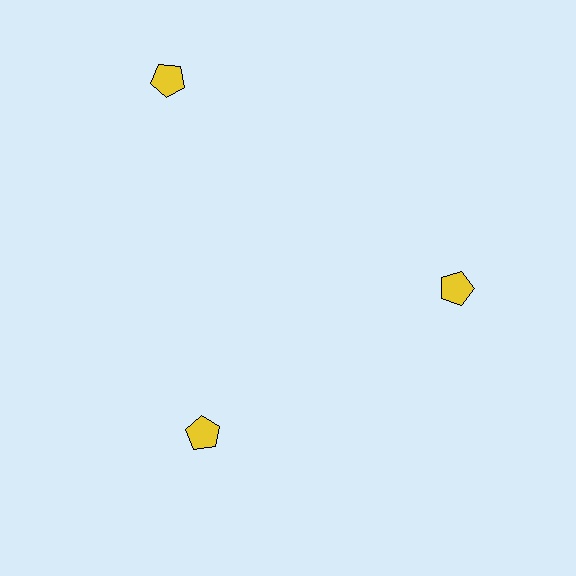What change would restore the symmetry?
The symmetry would be restored by moving it inward, back onto the ring so that all 3 pentagons sit at equal angles and equal distance from the center.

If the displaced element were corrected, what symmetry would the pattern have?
It would have 3-fold rotational symmetry — the pattern would map onto itself every 120 degrees.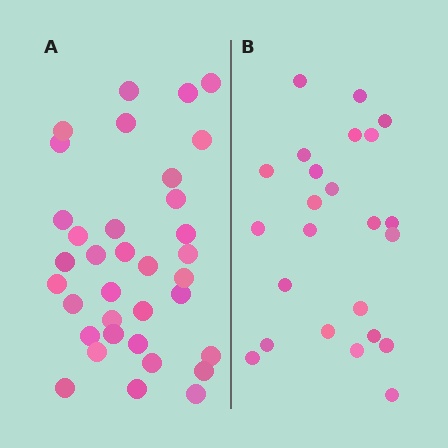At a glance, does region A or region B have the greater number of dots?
Region A (the left region) has more dots.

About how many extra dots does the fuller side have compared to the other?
Region A has roughly 12 or so more dots than region B.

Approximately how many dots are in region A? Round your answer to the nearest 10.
About 40 dots. (The exact count is 35, which rounds to 40.)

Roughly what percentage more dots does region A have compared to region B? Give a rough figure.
About 45% more.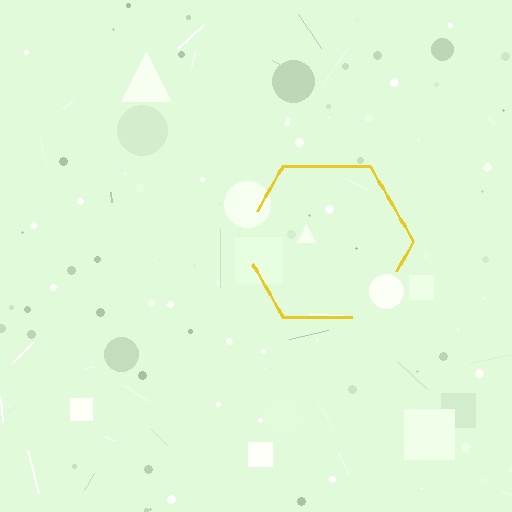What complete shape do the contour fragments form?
The contour fragments form a hexagon.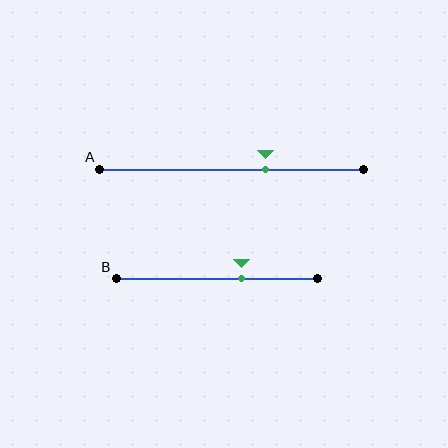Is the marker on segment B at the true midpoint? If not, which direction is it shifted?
No, the marker on segment B is shifted to the right by about 12% of the segment length.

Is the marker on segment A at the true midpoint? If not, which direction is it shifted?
No, the marker on segment A is shifted to the right by about 13% of the segment length.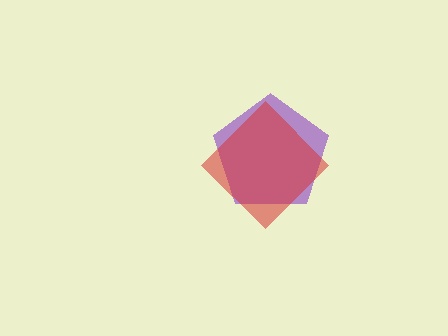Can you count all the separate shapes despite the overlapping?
Yes, there are 2 separate shapes.